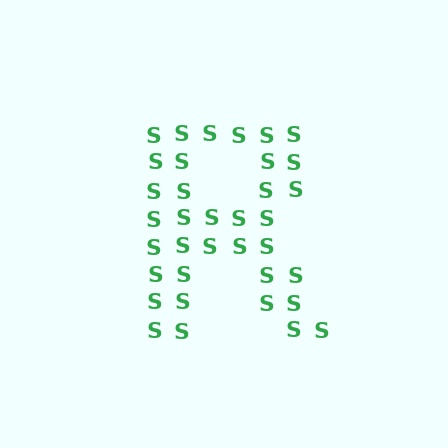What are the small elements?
The small elements are letter S's.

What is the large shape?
The large shape is the letter R.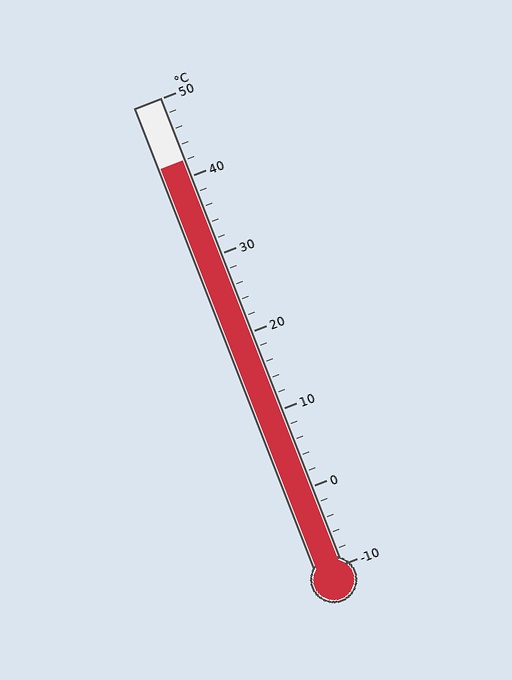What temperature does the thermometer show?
The thermometer shows approximately 42°C.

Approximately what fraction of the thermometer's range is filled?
The thermometer is filled to approximately 85% of its range.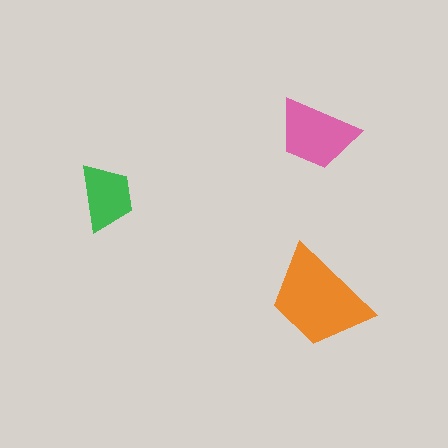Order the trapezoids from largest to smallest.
the orange one, the pink one, the green one.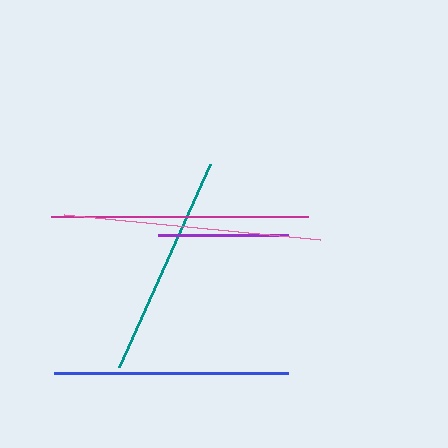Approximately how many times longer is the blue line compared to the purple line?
The blue line is approximately 1.8 times the length of the purple line.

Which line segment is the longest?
The magenta line is the longest at approximately 258 pixels.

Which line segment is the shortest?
The purple line is the shortest at approximately 130 pixels.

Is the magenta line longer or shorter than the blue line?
The magenta line is longer than the blue line.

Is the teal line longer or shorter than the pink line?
The pink line is longer than the teal line.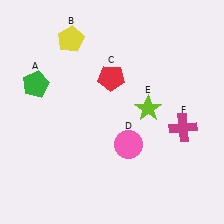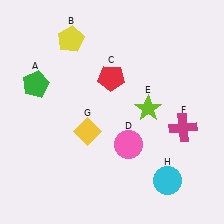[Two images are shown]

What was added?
A yellow diamond (G), a cyan circle (H) were added in Image 2.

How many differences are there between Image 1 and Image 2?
There are 2 differences between the two images.